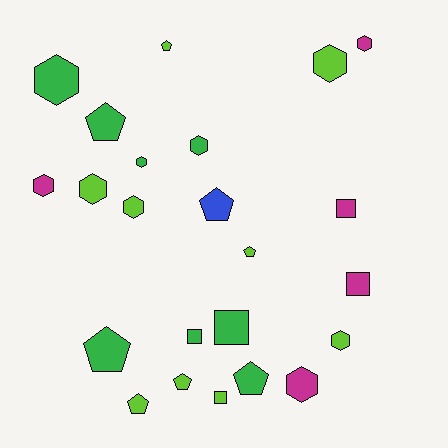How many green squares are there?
There are 2 green squares.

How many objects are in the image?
There are 23 objects.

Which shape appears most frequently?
Hexagon, with 10 objects.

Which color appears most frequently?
Lime, with 9 objects.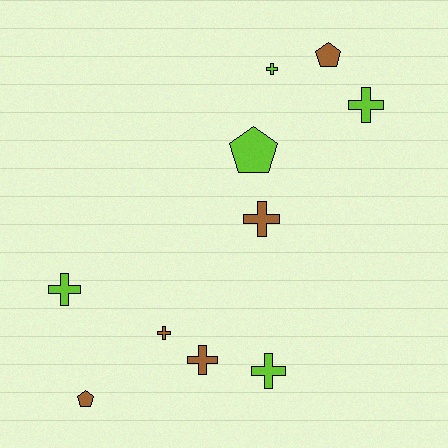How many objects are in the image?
There are 10 objects.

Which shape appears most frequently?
Cross, with 7 objects.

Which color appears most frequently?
Brown, with 5 objects.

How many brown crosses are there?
There are 3 brown crosses.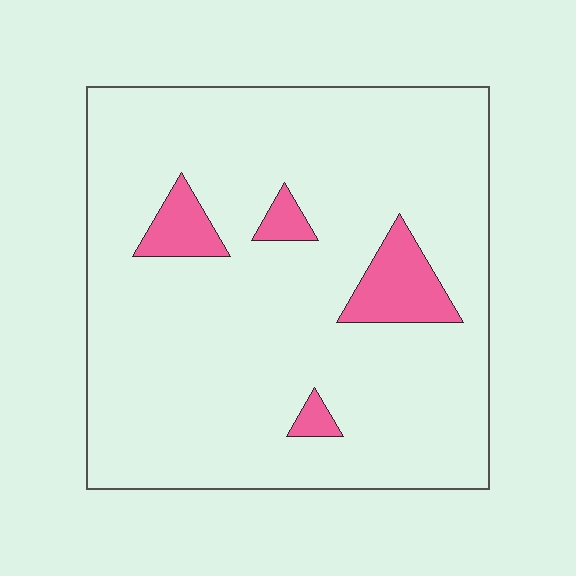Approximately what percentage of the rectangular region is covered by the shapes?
Approximately 10%.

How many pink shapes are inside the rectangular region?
4.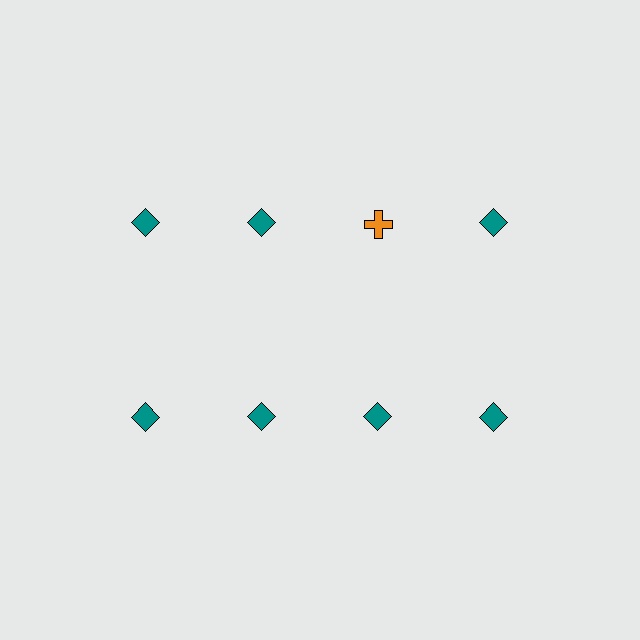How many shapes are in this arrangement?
There are 8 shapes arranged in a grid pattern.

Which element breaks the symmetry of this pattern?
The orange cross in the top row, center column breaks the symmetry. All other shapes are teal diamonds.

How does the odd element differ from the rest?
It differs in both color (orange instead of teal) and shape (cross instead of diamond).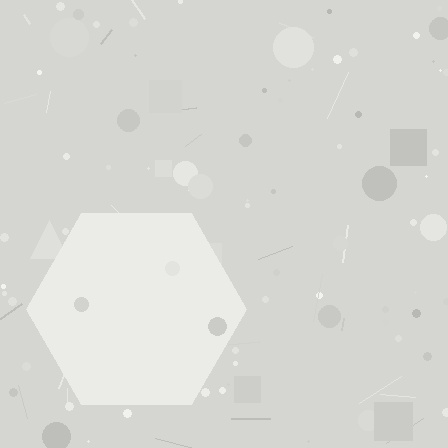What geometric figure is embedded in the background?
A hexagon is embedded in the background.